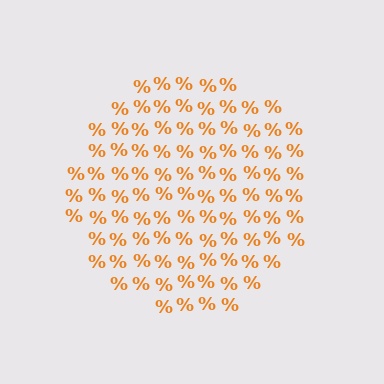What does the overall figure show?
The overall figure shows a circle.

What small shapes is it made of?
It is made of small percent signs.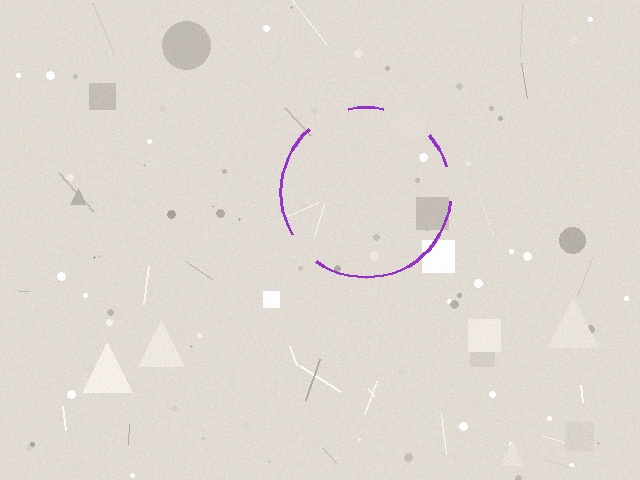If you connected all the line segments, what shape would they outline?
They would outline a circle.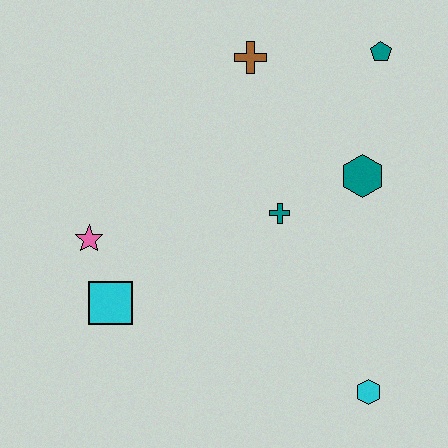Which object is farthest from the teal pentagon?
The cyan square is farthest from the teal pentagon.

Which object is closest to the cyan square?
The pink star is closest to the cyan square.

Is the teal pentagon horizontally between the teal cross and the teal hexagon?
No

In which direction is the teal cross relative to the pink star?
The teal cross is to the right of the pink star.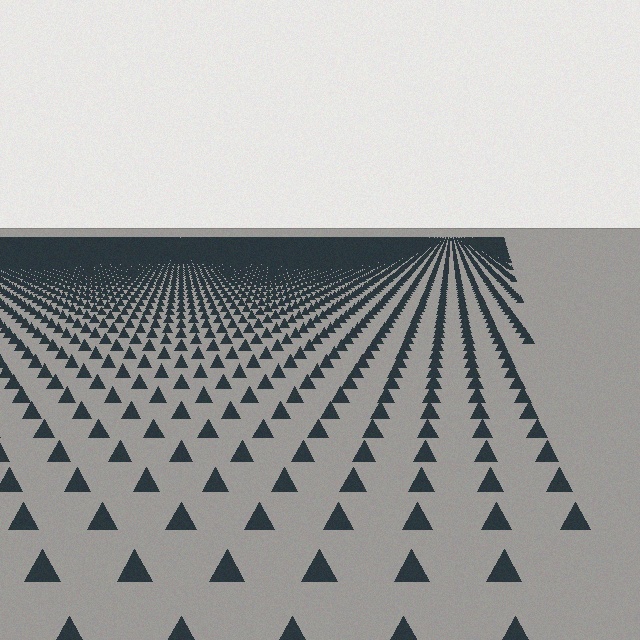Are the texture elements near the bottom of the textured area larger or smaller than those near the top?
Larger. Near the bottom, elements are closer to the viewer and appear at a bigger on-screen size.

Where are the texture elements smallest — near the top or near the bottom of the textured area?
Near the top.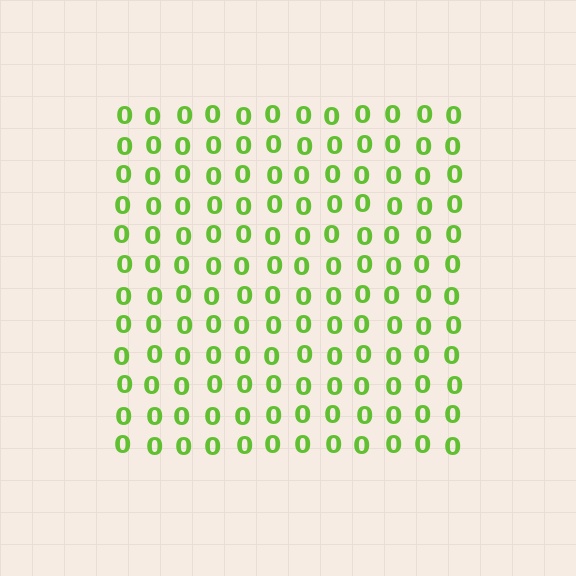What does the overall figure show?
The overall figure shows a square.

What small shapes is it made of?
It is made of small digit 0's.